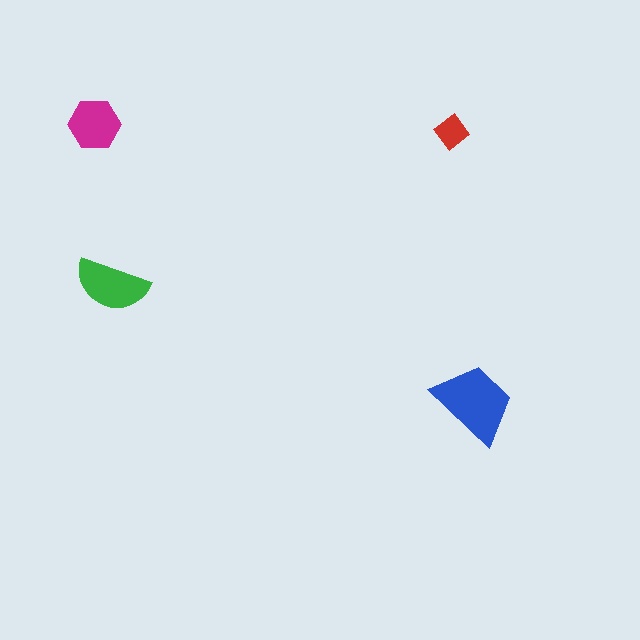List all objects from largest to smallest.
The blue trapezoid, the green semicircle, the magenta hexagon, the red diamond.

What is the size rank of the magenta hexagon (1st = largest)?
3rd.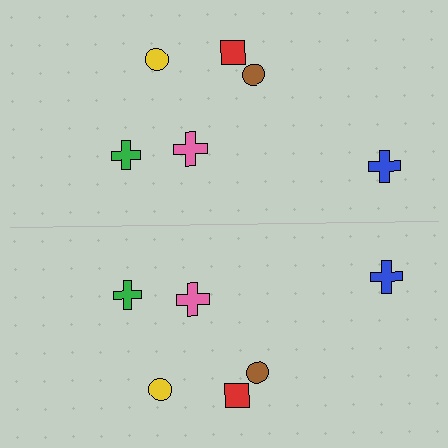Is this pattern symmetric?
Yes, this pattern has bilateral (reflection) symmetry.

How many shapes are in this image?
There are 12 shapes in this image.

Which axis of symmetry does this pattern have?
The pattern has a horizontal axis of symmetry running through the center of the image.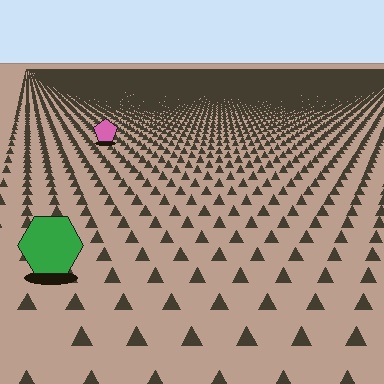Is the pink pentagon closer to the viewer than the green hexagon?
No. The green hexagon is closer — you can tell from the texture gradient: the ground texture is coarser near it.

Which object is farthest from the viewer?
The pink pentagon is farthest from the viewer. It appears smaller and the ground texture around it is denser.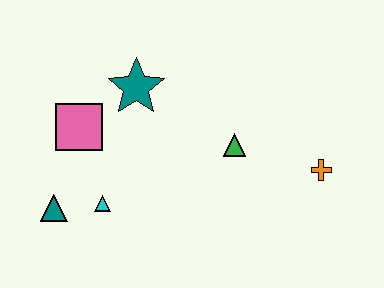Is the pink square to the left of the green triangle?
Yes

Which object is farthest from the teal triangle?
The orange cross is farthest from the teal triangle.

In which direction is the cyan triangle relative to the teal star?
The cyan triangle is below the teal star.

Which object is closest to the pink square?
The teal star is closest to the pink square.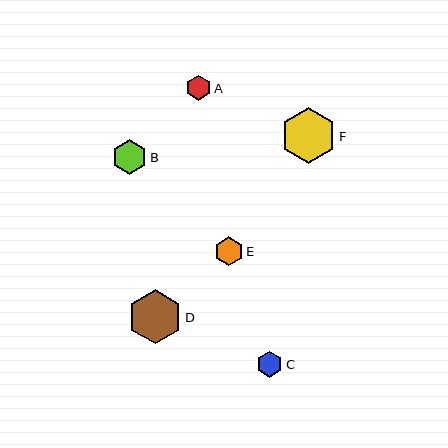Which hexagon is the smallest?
Hexagon A is the smallest with a size of approximately 25 pixels.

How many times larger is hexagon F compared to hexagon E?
Hexagon F is approximately 2.0 times the size of hexagon E.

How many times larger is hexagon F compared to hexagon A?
Hexagon F is approximately 2.2 times the size of hexagon A.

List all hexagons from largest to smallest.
From largest to smallest: F, D, B, E, C, A.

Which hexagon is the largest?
Hexagon F is the largest with a size of approximately 56 pixels.